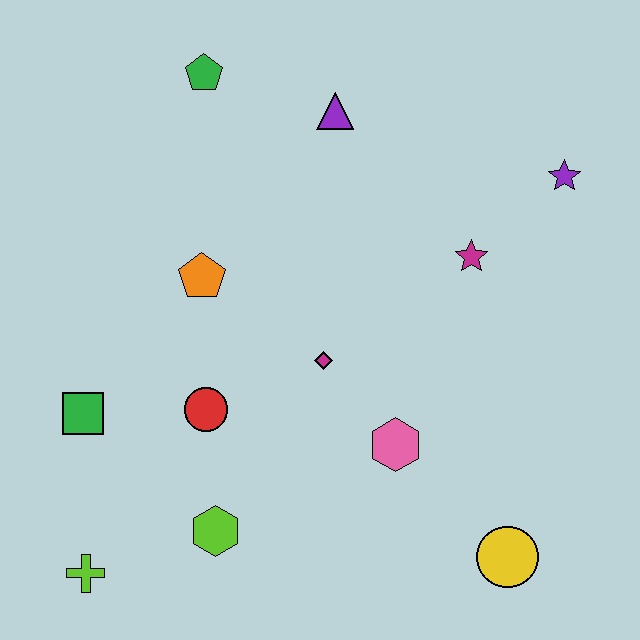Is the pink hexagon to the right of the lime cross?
Yes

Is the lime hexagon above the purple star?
No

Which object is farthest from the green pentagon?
The yellow circle is farthest from the green pentagon.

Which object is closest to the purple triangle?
The green pentagon is closest to the purple triangle.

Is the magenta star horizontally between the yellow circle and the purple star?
No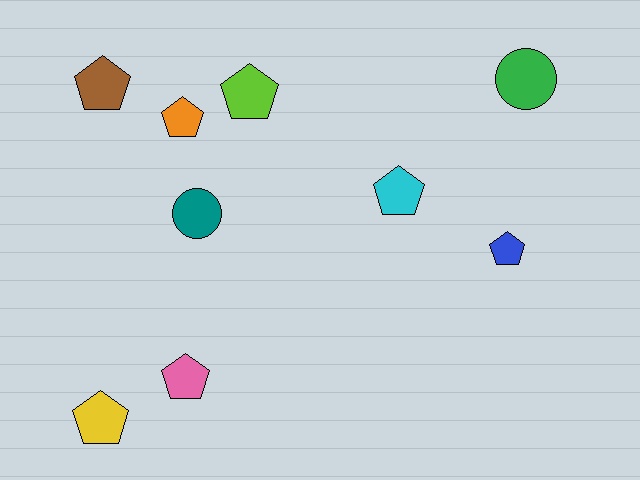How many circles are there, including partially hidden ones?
There are 2 circles.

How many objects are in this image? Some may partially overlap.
There are 9 objects.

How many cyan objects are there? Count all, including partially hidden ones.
There is 1 cyan object.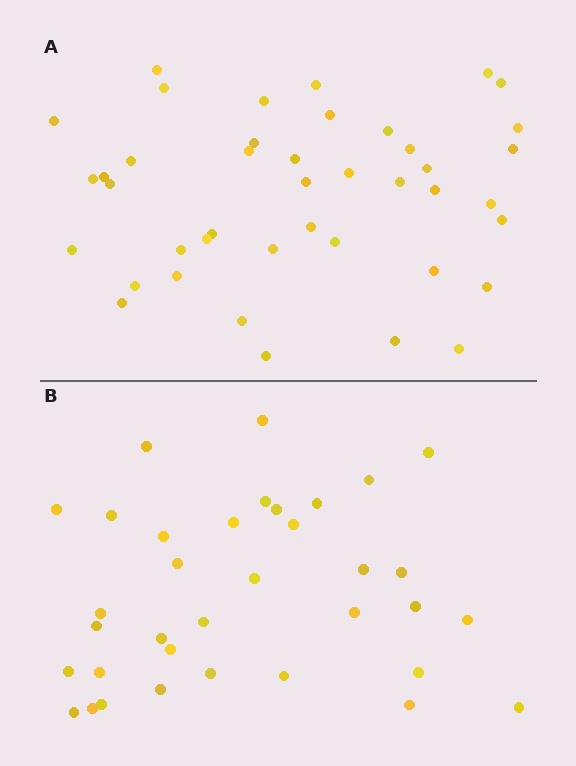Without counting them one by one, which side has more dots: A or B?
Region A (the top region) has more dots.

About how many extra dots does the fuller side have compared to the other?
Region A has roughly 8 or so more dots than region B.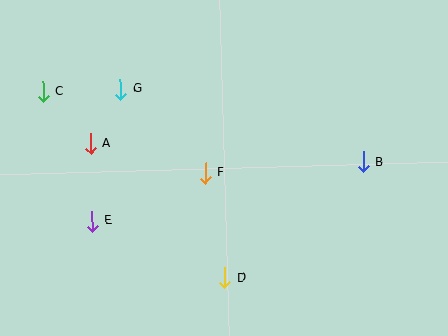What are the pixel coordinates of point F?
Point F is at (205, 173).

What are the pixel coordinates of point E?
Point E is at (92, 221).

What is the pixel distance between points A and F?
The distance between A and F is 118 pixels.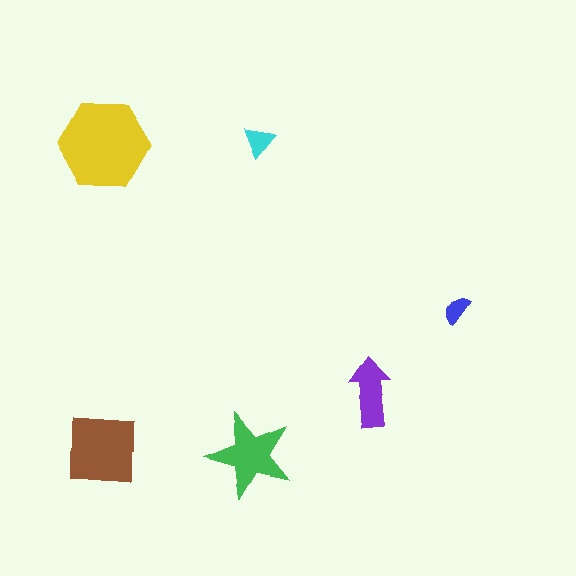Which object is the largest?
The yellow hexagon.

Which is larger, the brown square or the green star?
The brown square.